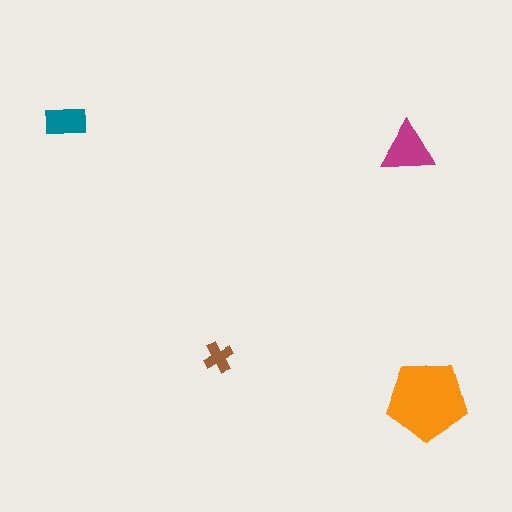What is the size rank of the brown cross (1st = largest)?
4th.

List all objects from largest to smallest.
The orange pentagon, the magenta triangle, the teal rectangle, the brown cross.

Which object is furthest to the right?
The orange pentagon is rightmost.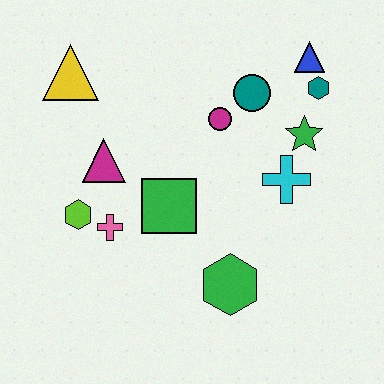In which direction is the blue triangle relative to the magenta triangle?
The blue triangle is to the right of the magenta triangle.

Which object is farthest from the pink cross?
The blue triangle is farthest from the pink cross.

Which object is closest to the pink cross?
The lime hexagon is closest to the pink cross.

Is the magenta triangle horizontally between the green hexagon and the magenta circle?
No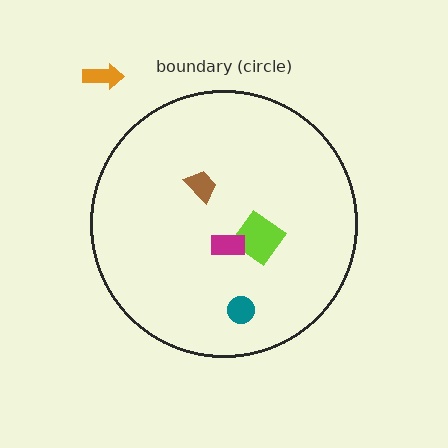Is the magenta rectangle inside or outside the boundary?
Inside.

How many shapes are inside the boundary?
4 inside, 1 outside.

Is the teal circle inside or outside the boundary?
Inside.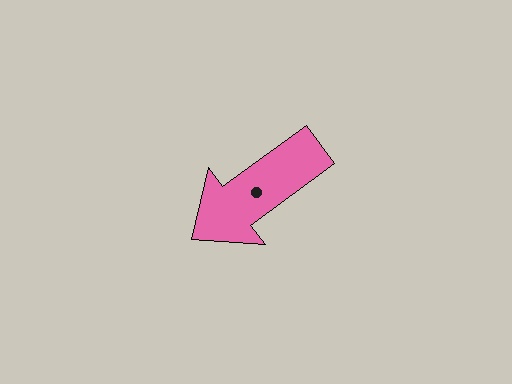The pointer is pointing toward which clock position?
Roughly 8 o'clock.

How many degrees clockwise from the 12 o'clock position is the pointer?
Approximately 234 degrees.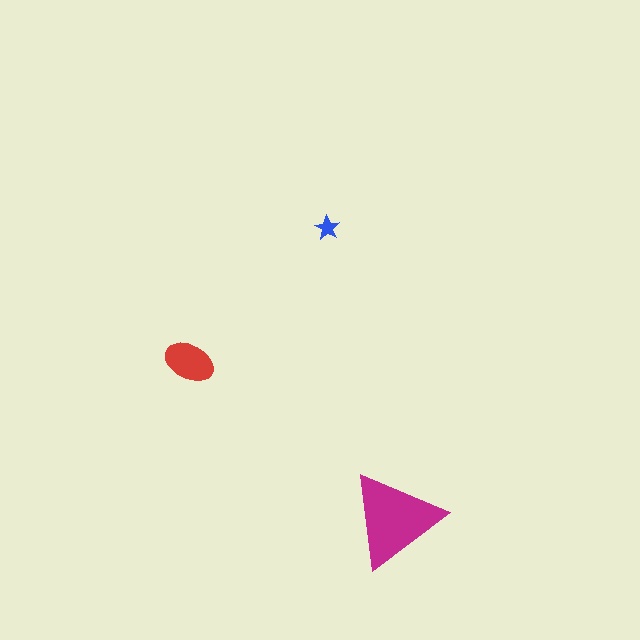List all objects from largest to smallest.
The magenta triangle, the red ellipse, the blue star.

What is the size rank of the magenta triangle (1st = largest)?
1st.